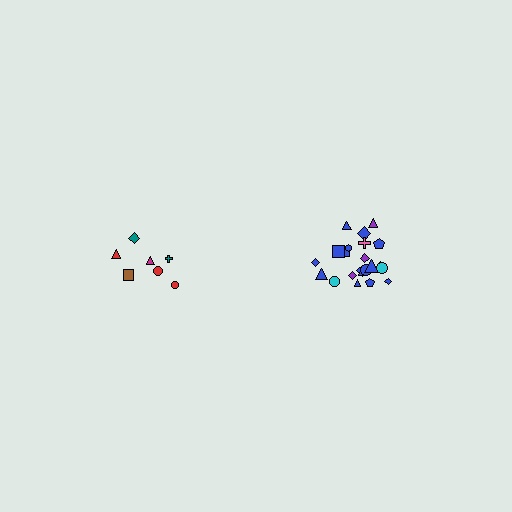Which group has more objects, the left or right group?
The right group.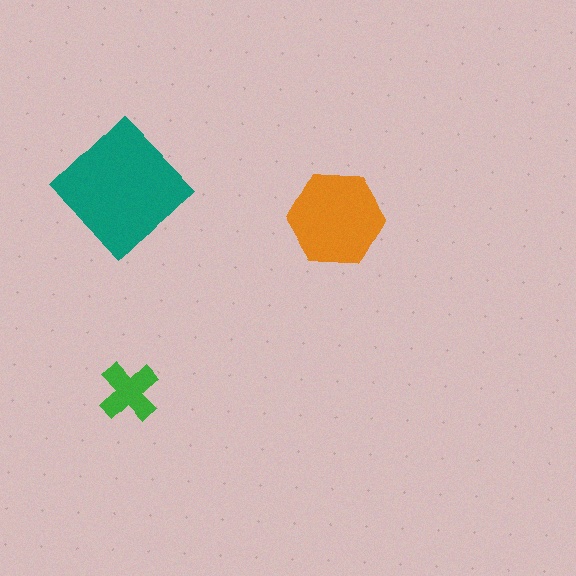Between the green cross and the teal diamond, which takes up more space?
The teal diamond.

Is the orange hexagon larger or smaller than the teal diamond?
Smaller.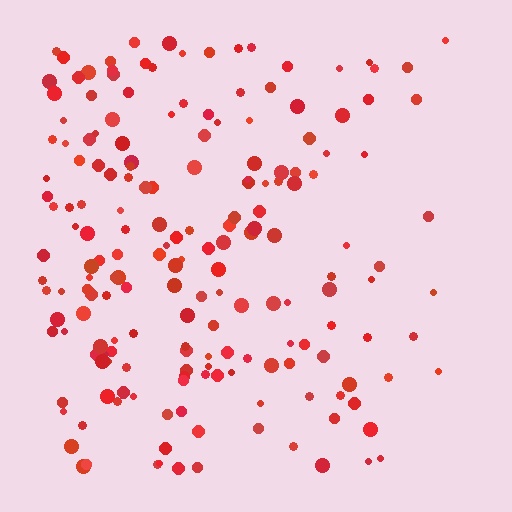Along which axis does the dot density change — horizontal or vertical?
Horizontal.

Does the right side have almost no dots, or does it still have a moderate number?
Still a moderate number, just noticeably fewer than the left.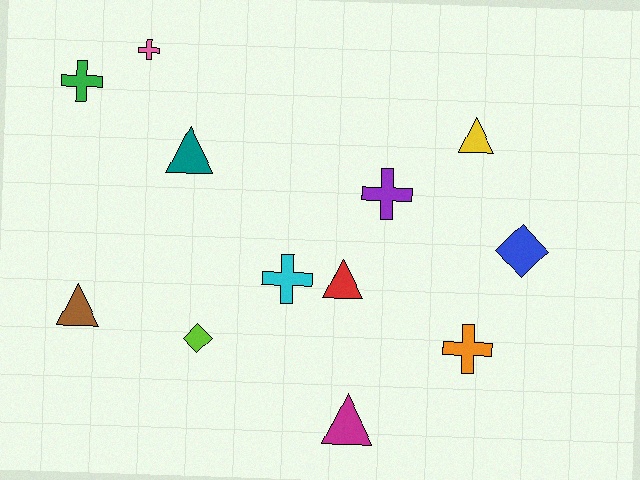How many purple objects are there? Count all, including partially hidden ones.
There is 1 purple object.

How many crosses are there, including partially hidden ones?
There are 5 crosses.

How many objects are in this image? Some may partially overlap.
There are 12 objects.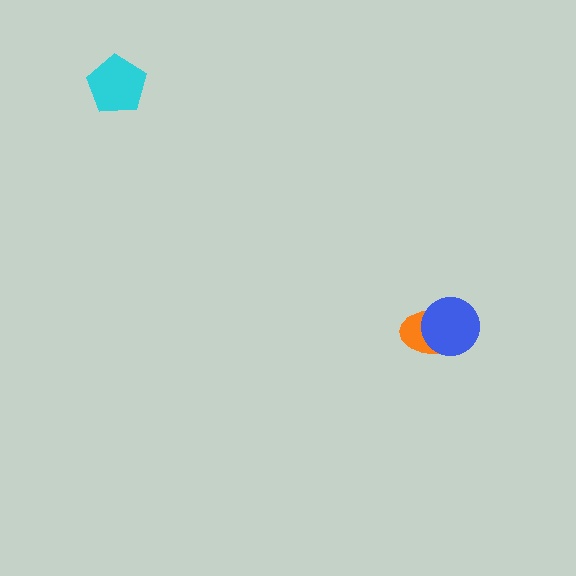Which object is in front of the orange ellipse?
The blue circle is in front of the orange ellipse.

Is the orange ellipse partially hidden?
Yes, it is partially covered by another shape.